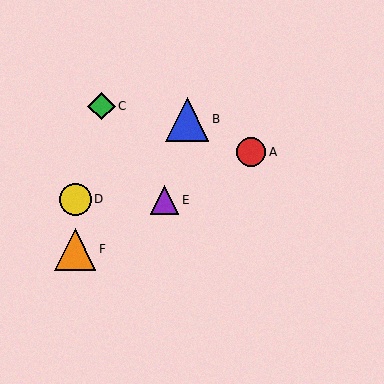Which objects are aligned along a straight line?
Objects A, E, F are aligned along a straight line.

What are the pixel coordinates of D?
Object D is at (75, 199).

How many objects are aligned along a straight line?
3 objects (A, E, F) are aligned along a straight line.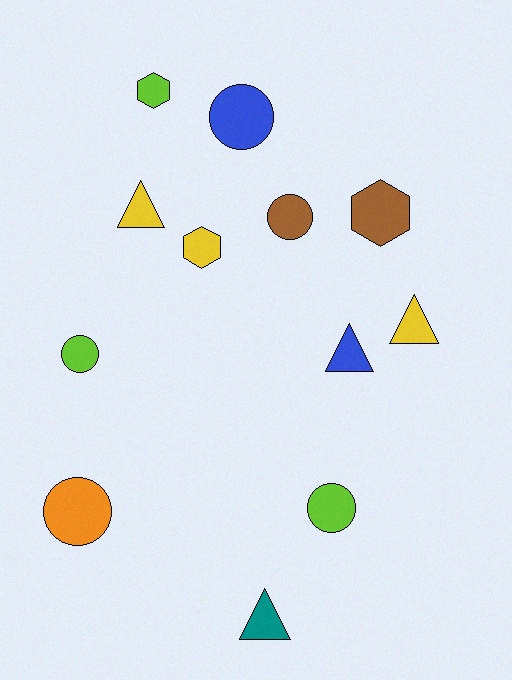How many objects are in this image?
There are 12 objects.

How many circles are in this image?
There are 5 circles.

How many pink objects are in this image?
There are no pink objects.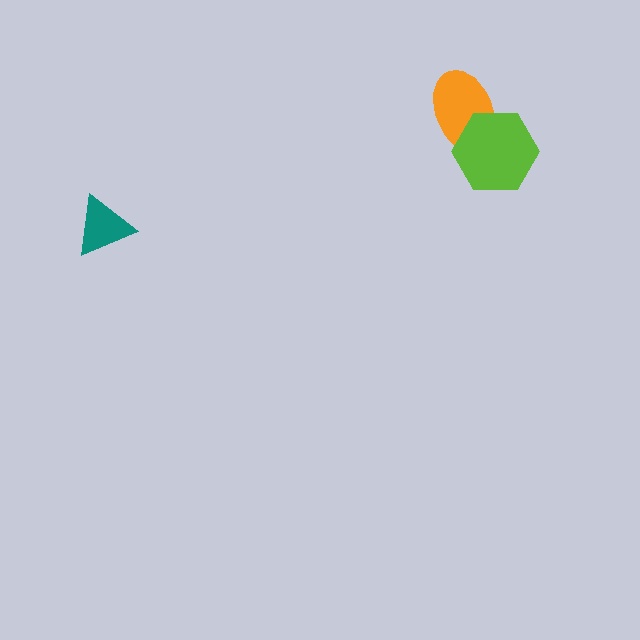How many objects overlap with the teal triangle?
0 objects overlap with the teal triangle.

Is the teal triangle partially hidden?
No, no other shape covers it.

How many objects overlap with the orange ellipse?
1 object overlaps with the orange ellipse.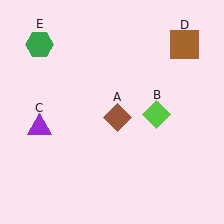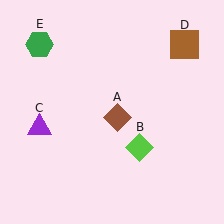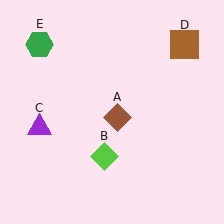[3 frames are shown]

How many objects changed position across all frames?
1 object changed position: lime diamond (object B).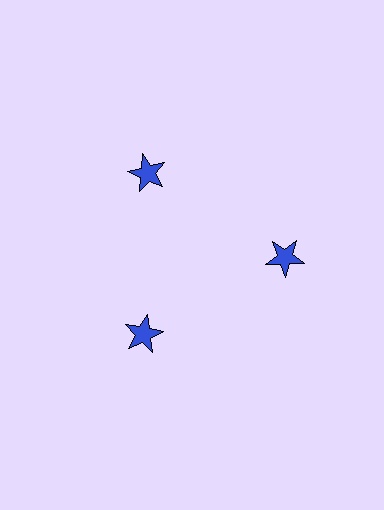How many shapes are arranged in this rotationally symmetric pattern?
There are 3 shapes, arranged in 3 groups of 1.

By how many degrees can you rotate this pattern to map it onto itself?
The pattern maps onto itself every 120 degrees of rotation.